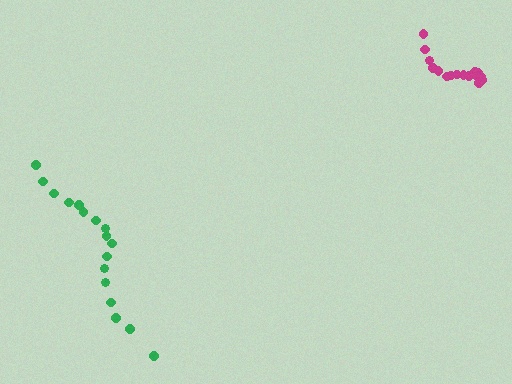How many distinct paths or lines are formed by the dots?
There are 2 distinct paths.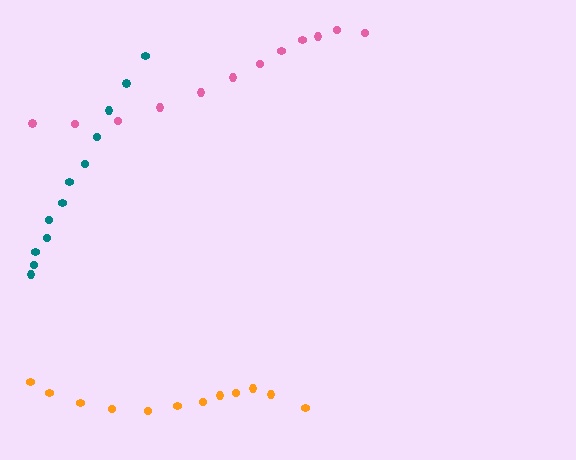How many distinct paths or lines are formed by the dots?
There are 3 distinct paths.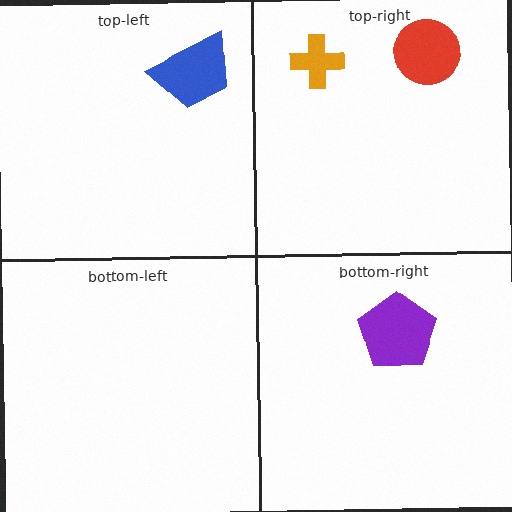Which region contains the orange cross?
The top-right region.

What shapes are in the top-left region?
The blue trapezoid.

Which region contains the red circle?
The top-right region.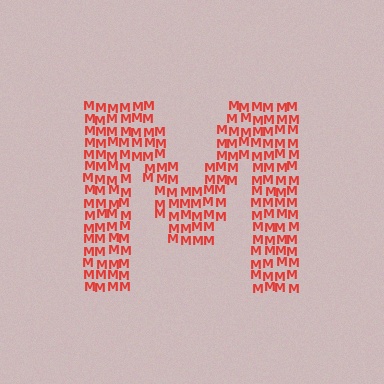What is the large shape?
The large shape is the letter M.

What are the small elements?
The small elements are letter M's.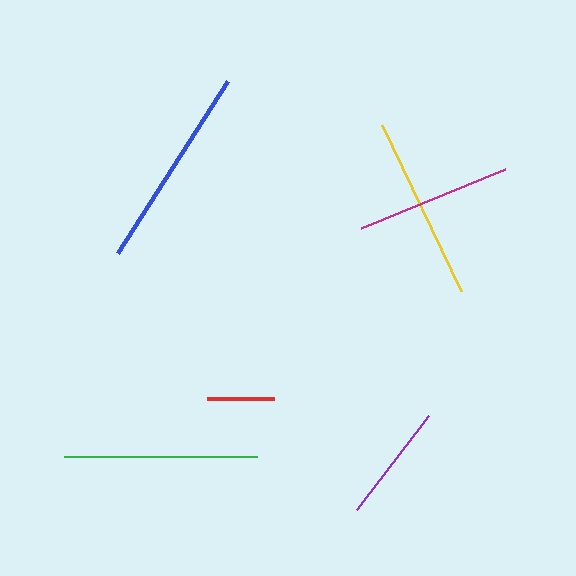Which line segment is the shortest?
The red line is the shortest at approximately 67 pixels.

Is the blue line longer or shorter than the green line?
The blue line is longer than the green line.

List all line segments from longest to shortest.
From longest to shortest: blue, green, yellow, magenta, purple, red.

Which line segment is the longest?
The blue line is the longest at approximately 204 pixels.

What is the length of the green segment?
The green segment is approximately 193 pixels long.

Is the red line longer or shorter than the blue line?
The blue line is longer than the red line.